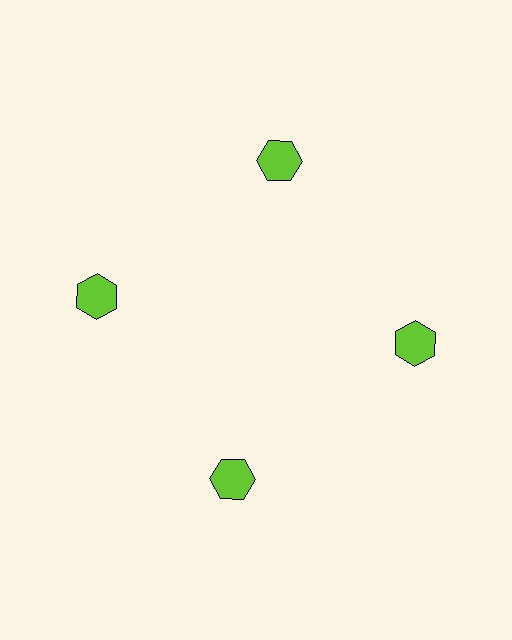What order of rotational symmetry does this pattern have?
This pattern has 4-fold rotational symmetry.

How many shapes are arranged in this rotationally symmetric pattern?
There are 4 shapes, arranged in 4 groups of 1.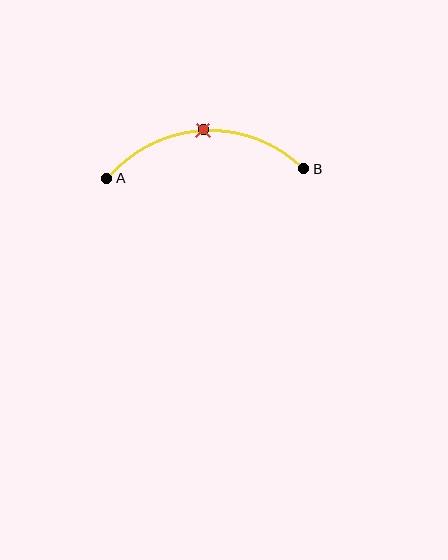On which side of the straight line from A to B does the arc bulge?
The arc bulges above the straight line connecting A and B.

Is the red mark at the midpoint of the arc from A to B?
Yes. The red mark lies on the arc at equal arc-length from both A and B — it is the arc midpoint.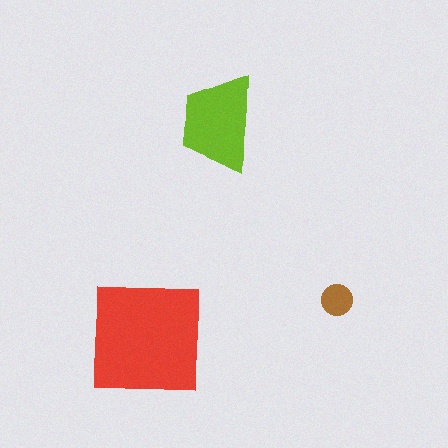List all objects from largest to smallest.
The red square, the lime trapezoid, the brown circle.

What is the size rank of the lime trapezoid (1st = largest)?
2nd.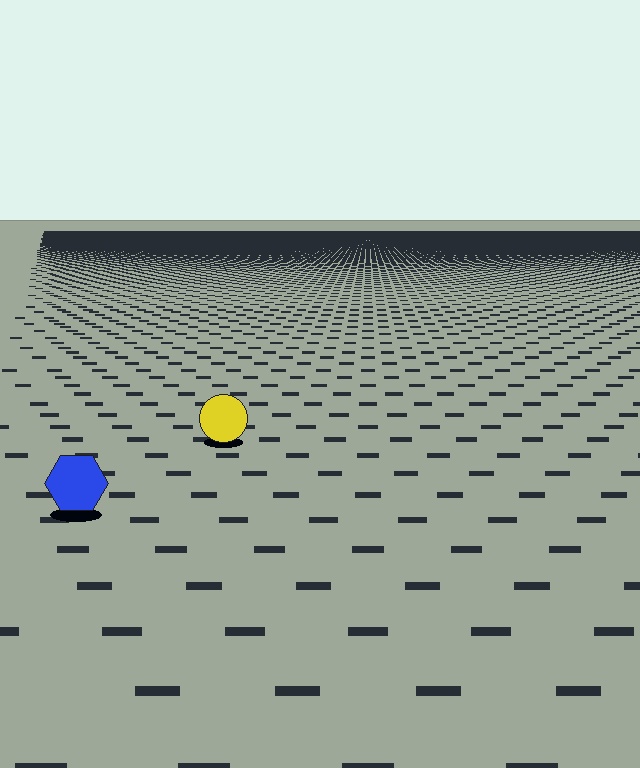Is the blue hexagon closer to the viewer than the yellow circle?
Yes. The blue hexagon is closer — you can tell from the texture gradient: the ground texture is coarser near it.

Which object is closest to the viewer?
The blue hexagon is closest. The texture marks near it are larger and more spread out.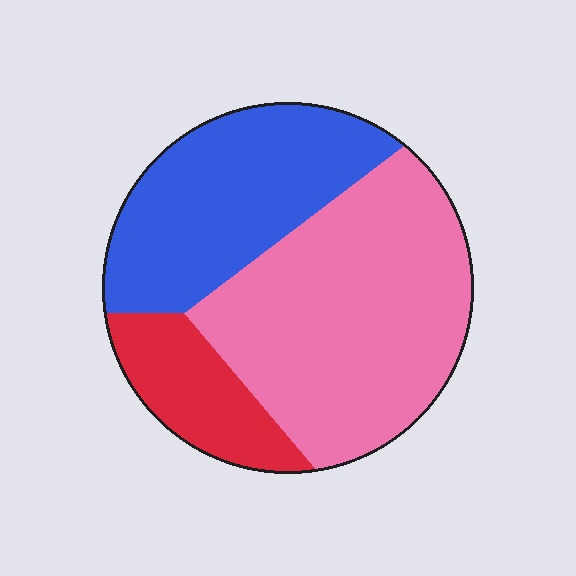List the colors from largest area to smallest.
From largest to smallest: pink, blue, red.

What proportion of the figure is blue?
Blue takes up about one third (1/3) of the figure.